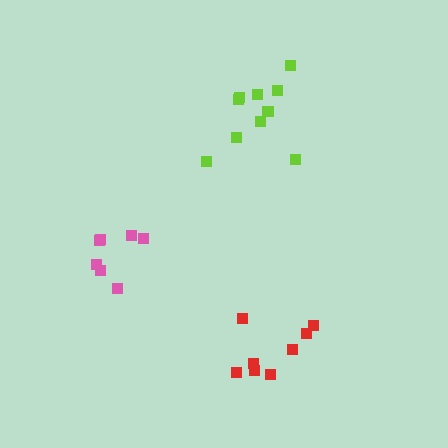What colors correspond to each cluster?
The clusters are colored: pink, red, lime.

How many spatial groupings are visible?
There are 3 spatial groupings.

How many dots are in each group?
Group 1: 7 dots, Group 2: 8 dots, Group 3: 10 dots (25 total).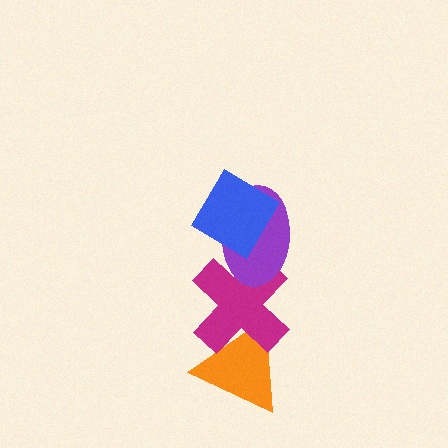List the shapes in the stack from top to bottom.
From top to bottom: the blue diamond, the purple ellipse, the magenta cross, the orange triangle.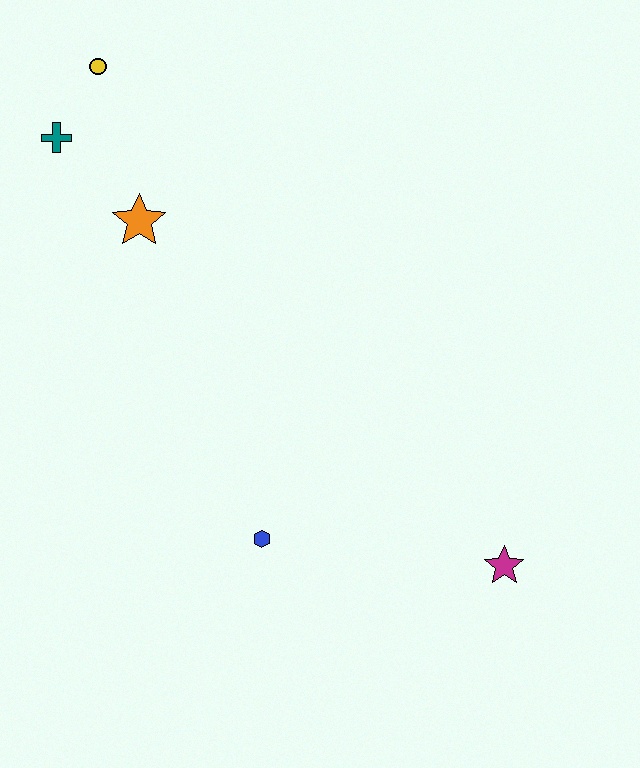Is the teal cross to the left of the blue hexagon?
Yes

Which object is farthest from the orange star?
The magenta star is farthest from the orange star.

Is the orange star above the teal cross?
No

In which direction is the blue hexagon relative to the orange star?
The blue hexagon is below the orange star.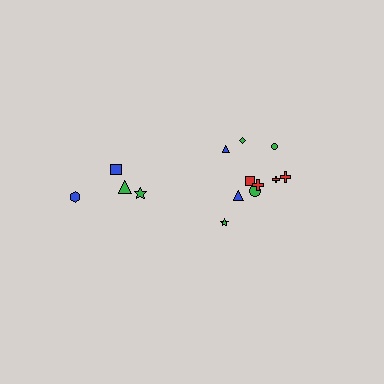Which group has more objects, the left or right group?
The right group.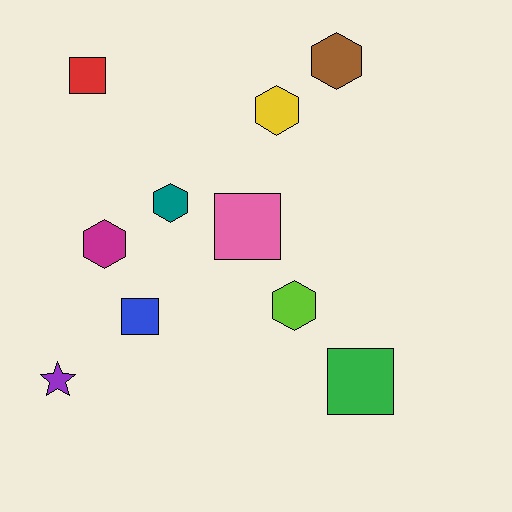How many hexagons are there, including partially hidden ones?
There are 5 hexagons.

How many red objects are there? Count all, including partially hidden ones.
There is 1 red object.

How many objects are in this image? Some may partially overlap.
There are 10 objects.